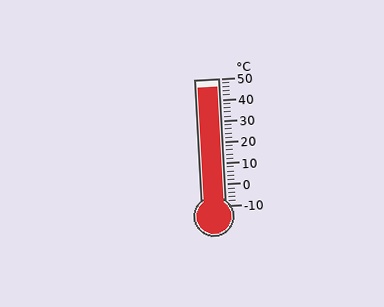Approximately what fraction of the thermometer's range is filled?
The thermometer is filled to approximately 95% of its range.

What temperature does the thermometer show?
The thermometer shows approximately 46°C.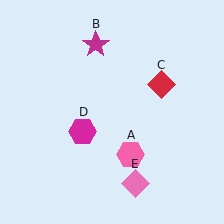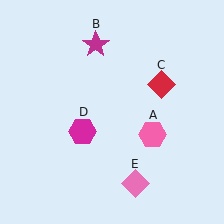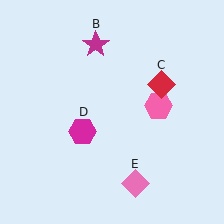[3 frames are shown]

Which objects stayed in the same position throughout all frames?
Magenta star (object B) and red diamond (object C) and magenta hexagon (object D) and pink diamond (object E) remained stationary.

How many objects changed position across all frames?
1 object changed position: pink hexagon (object A).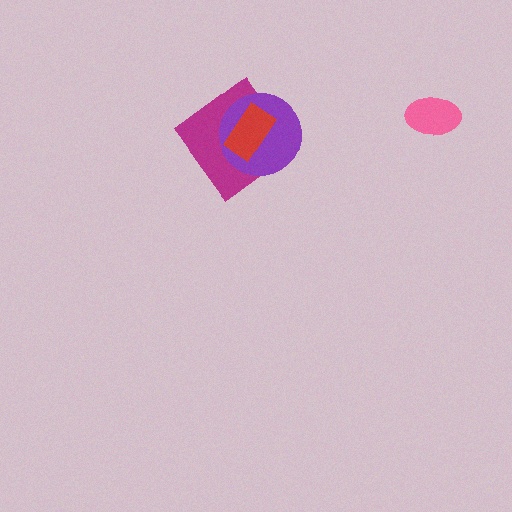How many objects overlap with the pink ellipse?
0 objects overlap with the pink ellipse.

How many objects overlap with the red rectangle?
2 objects overlap with the red rectangle.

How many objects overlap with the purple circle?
2 objects overlap with the purple circle.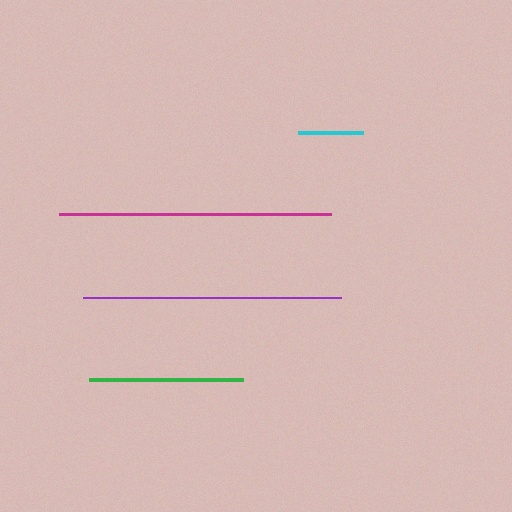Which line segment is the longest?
The magenta line is the longest at approximately 272 pixels.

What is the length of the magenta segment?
The magenta segment is approximately 272 pixels long.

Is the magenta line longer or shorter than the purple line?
The magenta line is longer than the purple line.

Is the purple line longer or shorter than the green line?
The purple line is longer than the green line.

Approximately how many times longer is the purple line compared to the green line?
The purple line is approximately 1.7 times the length of the green line.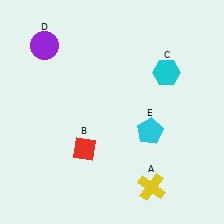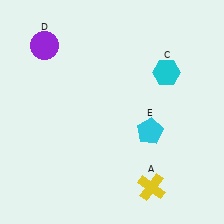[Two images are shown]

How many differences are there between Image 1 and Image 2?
There is 1 difference between the two images.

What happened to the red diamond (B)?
The red diamond (B) was removed in Image 2. It was in the bottom-left area of Image 1.